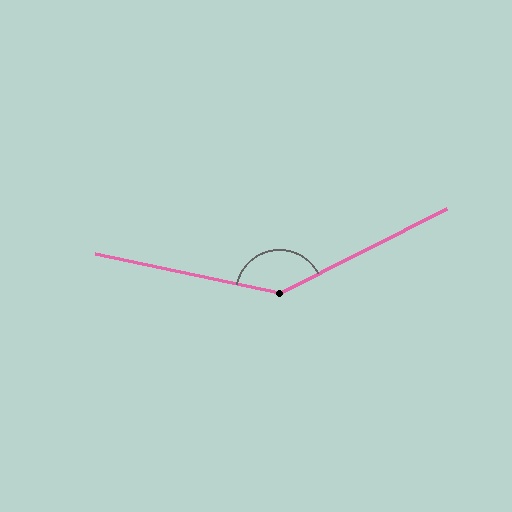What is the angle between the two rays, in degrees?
Approximately 142 degrees.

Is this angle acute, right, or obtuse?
It is obtuse.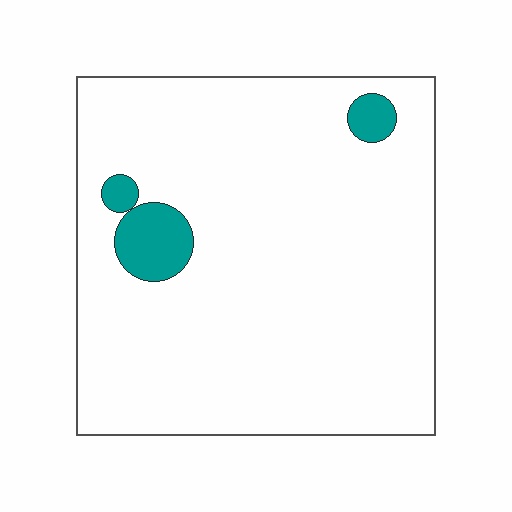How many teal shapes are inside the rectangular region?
3.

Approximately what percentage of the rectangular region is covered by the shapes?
Approximately 5%.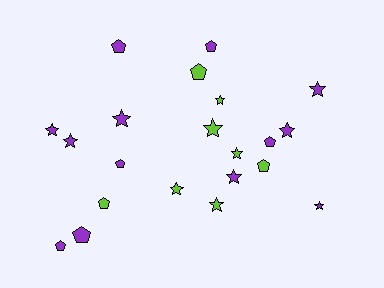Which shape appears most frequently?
Star, with 12 objects.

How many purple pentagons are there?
There are 6 purple pentagons.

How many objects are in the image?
There are 21 objects.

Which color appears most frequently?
Purple, with 13 objects.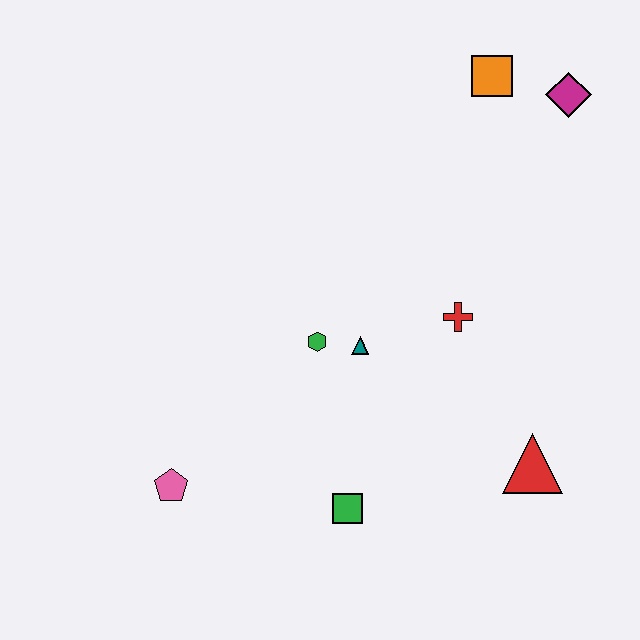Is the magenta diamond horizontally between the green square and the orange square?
No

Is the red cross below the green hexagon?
No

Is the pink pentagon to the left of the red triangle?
Yes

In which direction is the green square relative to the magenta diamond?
The green square is below the magenta diamond.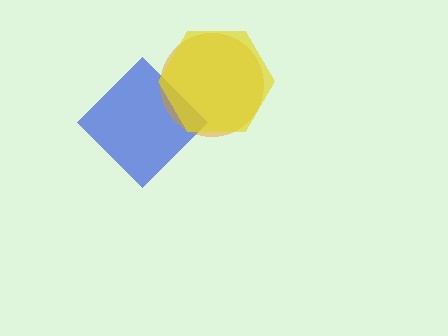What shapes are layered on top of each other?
The layered shapes are: a blue diamond, an orange circle, a yellow hexagon.